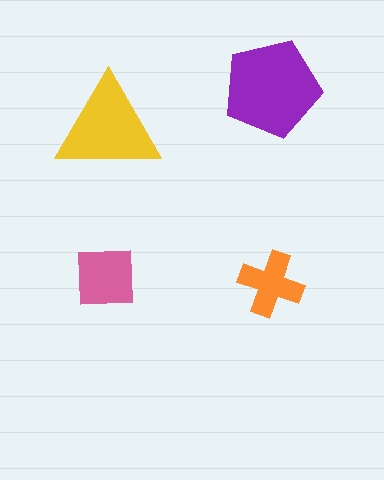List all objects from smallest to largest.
The orange cross, the pink square, the yellow triangle, the purple pentagon.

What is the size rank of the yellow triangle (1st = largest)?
2nd.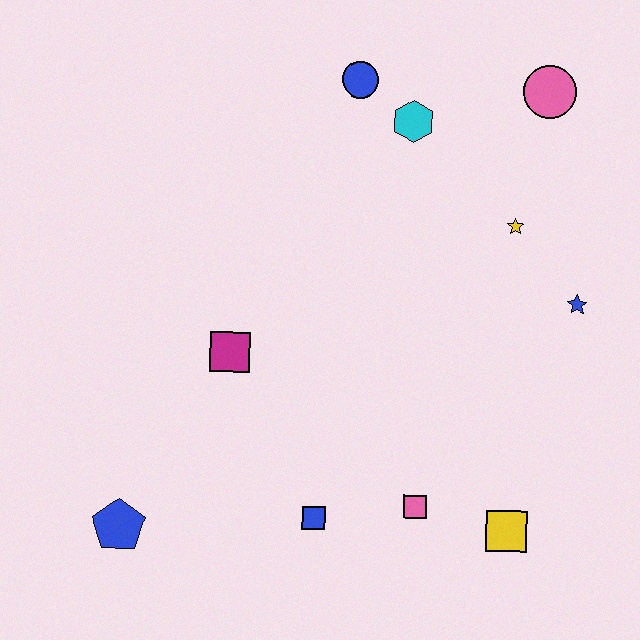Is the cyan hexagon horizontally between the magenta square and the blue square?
No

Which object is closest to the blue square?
The pink square is closest to the blue square.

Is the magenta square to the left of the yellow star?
Yes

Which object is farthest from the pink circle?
The blue pentagon is farthest from the pink circle.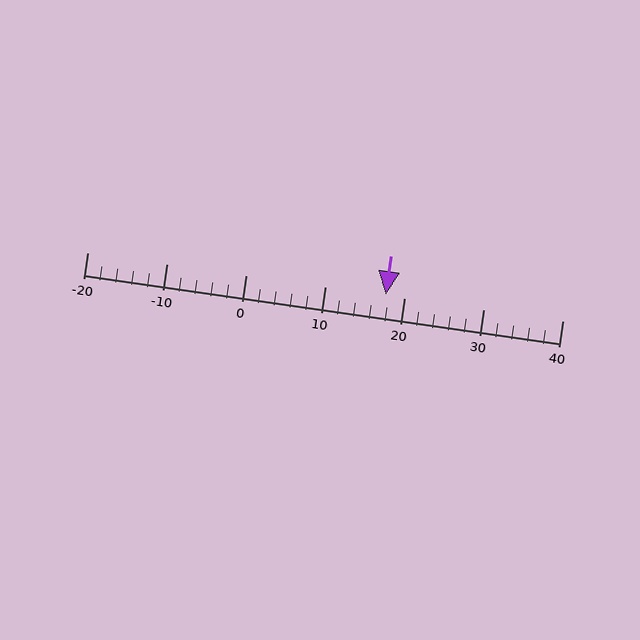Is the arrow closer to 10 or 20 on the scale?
The arrow is closer to 20.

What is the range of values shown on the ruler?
The ruler shows values from -20 to 40.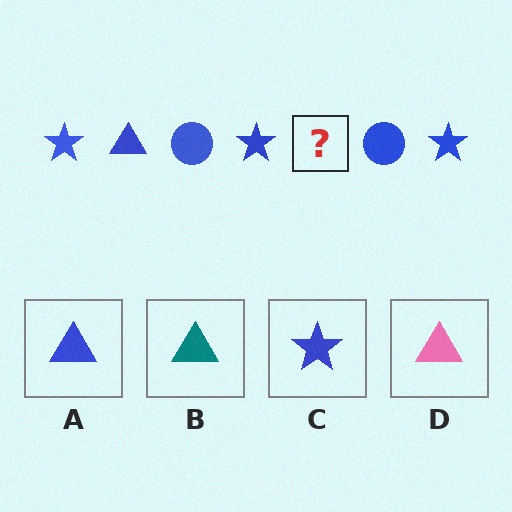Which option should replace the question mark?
Option A.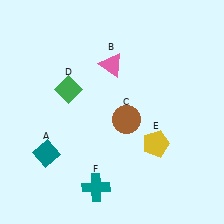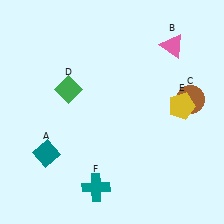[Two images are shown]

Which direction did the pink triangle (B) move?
The pink triangle (B) moved right.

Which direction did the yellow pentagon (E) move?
The yellow pentagon (E) moved up.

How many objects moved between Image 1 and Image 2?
3 objects moved between the two images.